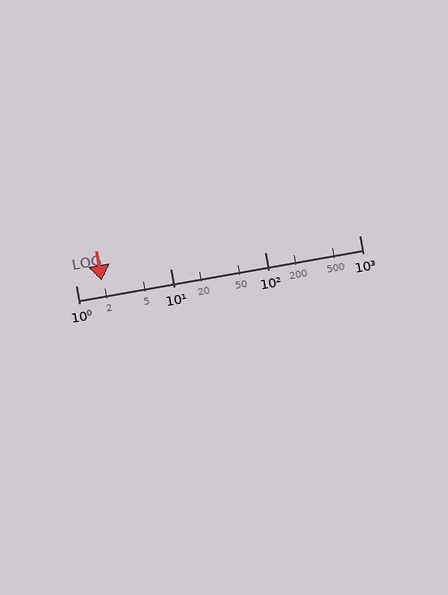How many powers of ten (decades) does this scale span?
The scale spans 3 decades, from 1 to 1000.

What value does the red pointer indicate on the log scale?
The pointer indicates approximately 1.9.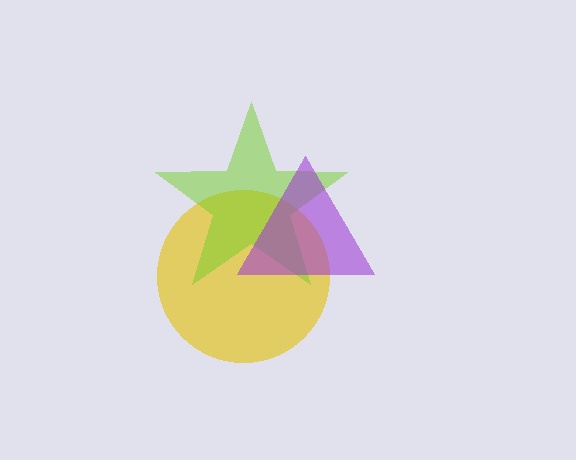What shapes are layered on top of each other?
The layered shapes are: a yellow circle, a lime star, a purple triangle.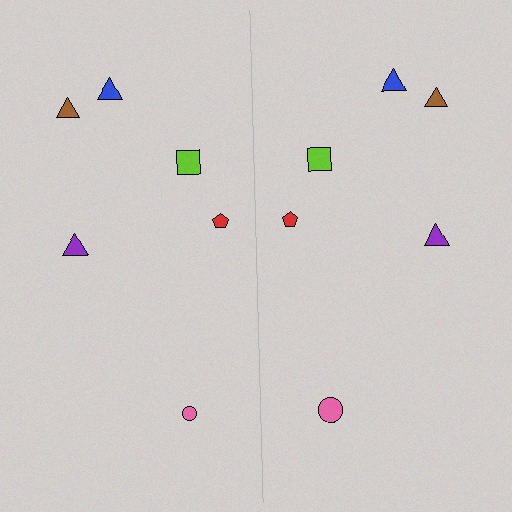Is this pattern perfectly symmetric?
No, the pattern is not perfectly symmetric. The pink circle on the right side has a different size than its mirror counterpart.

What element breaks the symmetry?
The pink circle on the right side has a different size than its mirror counterpart.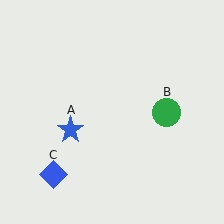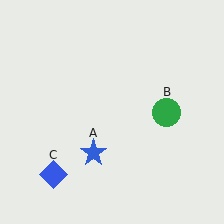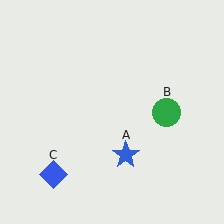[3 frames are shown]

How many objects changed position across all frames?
1 object changed position: blue star (object A).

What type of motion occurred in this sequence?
The blue star (object A) rotated counterclockwise around the center of the scene.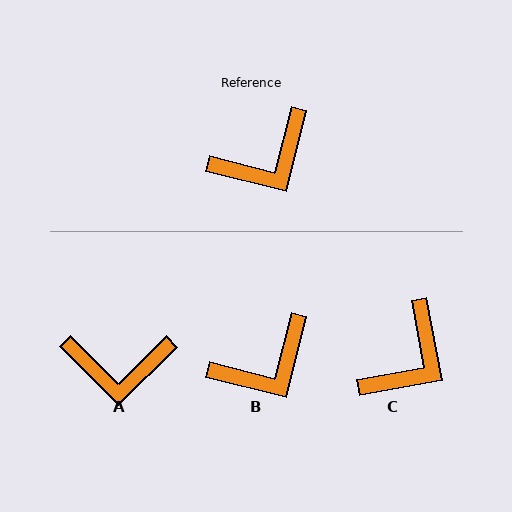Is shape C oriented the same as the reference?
No, it is off by about 24 degrees.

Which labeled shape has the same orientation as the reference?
B.